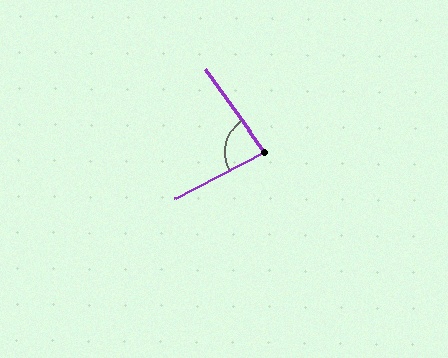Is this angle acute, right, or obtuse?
It is acute.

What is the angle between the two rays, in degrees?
Approximately 82 degrees.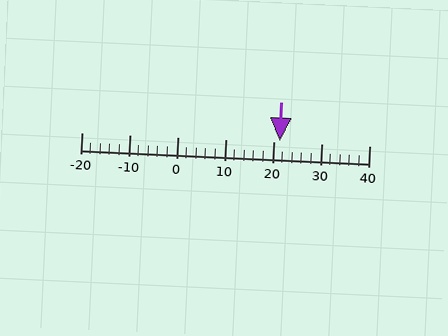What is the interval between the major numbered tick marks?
The major tick marks are spaced 10 units apart.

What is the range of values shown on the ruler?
The ruler shows values from -20 to 40.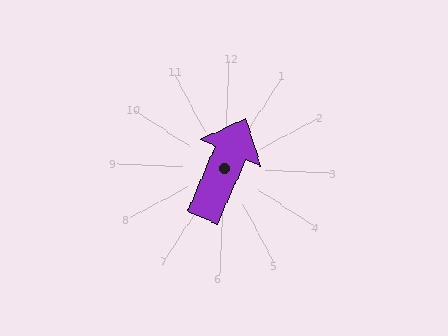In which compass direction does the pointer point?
North.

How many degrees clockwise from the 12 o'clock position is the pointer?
Approximately 21 degrees.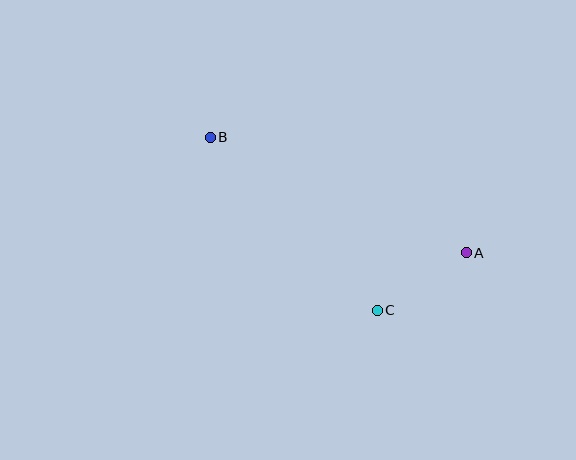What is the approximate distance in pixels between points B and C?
The distance between B and C is approximately 241 pixels.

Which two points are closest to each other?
Points A and C are closest to each other.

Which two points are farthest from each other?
Points A and B are farthest from each other.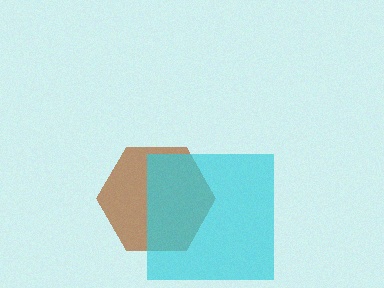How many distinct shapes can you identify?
There are 2 distinct shapes: a brown hexagon, a cyan square.